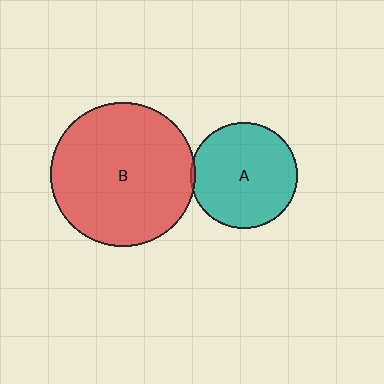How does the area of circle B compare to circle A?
Approximately 1.8 times.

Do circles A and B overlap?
Yes.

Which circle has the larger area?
Circle B (red).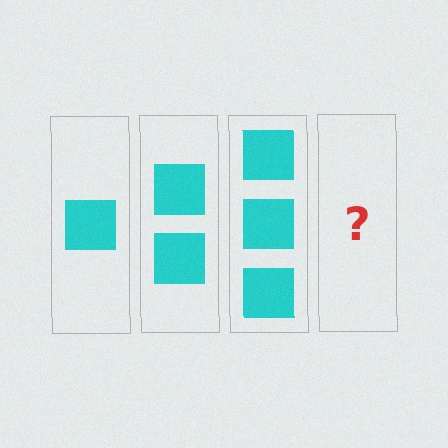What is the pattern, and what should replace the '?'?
The pattern is that each step adds one more square. The '?' should be 4 squares.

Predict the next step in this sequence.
The next step is 4 squares.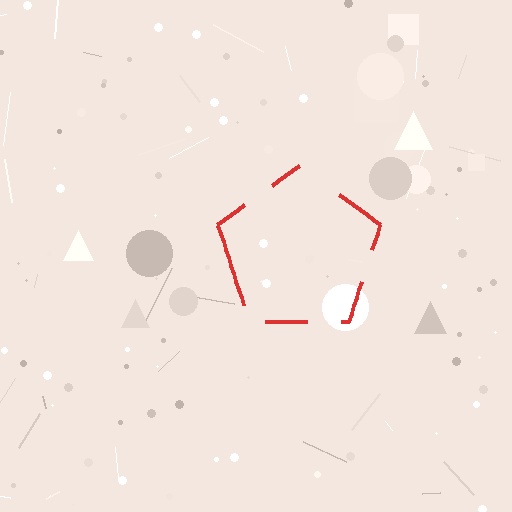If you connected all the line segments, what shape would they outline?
They would outline a pentagon.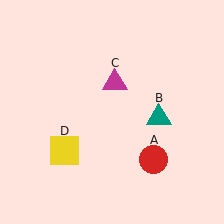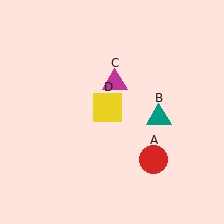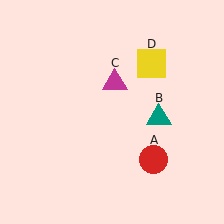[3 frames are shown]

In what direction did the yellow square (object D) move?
The yellow square (object D) moved up and to the right.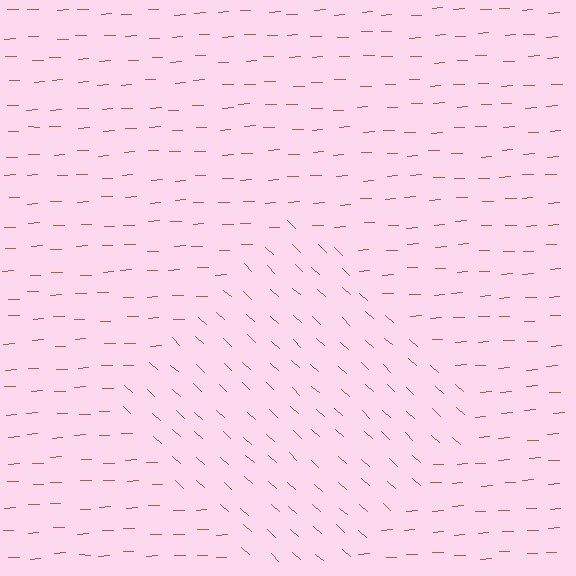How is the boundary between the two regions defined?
The boundary is defined purely by a change in line orientation (approximately 45 degrees difference). All lines are the same color and thickness.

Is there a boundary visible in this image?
Yes, there is a texture boundary formed by a change in line orientation.